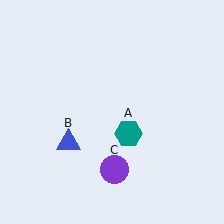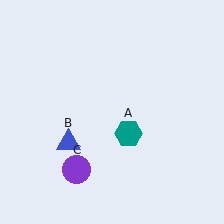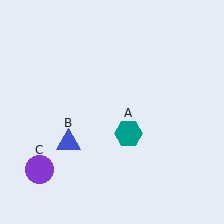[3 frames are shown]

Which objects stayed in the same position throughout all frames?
Teal hexagon (object A) and blue triangle (object B) remained stationary.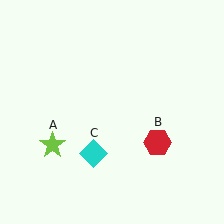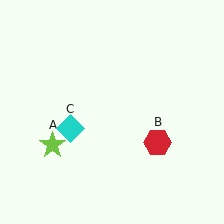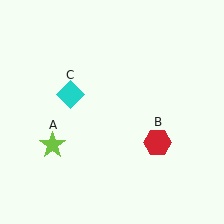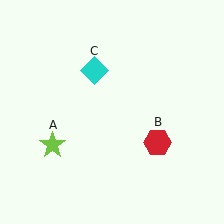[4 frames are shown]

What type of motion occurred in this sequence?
The cyan diamond (object C) rotated clockwise around the center of the scene.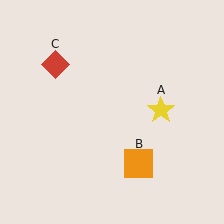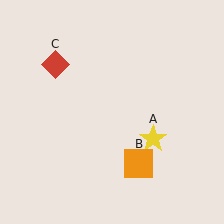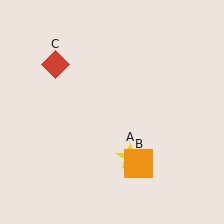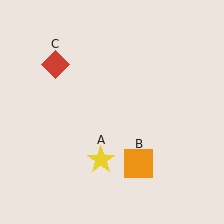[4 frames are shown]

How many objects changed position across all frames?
1 object changed position: yellow star (object A).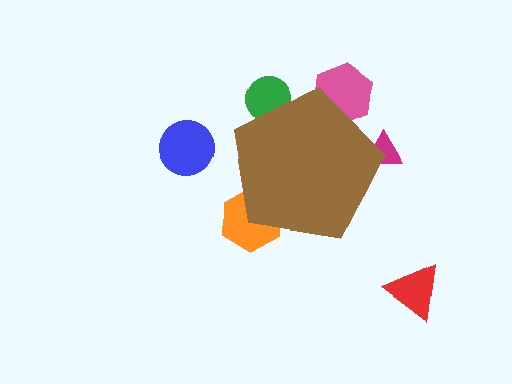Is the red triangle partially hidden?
No, the red triangle is fully visible.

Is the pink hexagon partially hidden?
Yes, the pink hexagon is partially hidden behind the brown pentagon.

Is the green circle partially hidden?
Yes, the green circle is partially hidden behind the brown pentagon.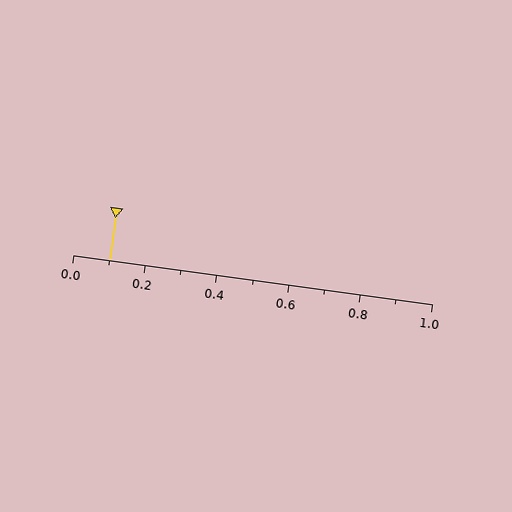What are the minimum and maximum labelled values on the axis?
The axis runs from 0.0 to 1.0.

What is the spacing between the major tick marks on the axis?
The major ticks are spaced 0.2 apart.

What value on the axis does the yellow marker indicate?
The marker indicates approximately 0.1.